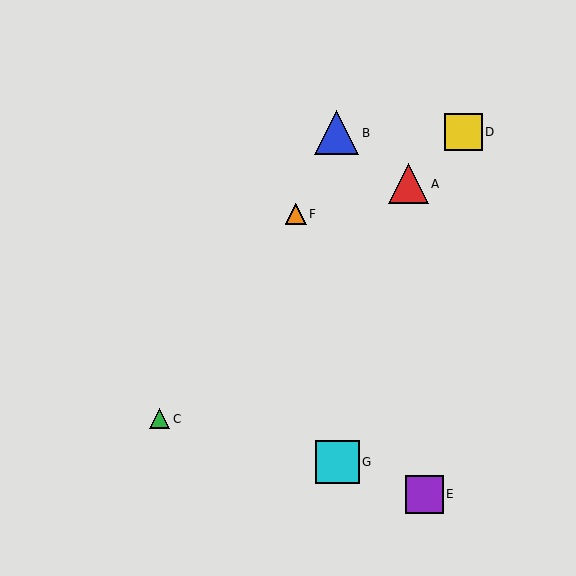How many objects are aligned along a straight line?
3 objects (A, C, D) are aligned along a straight line.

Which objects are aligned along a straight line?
Objects A, C, D are aligned along a straight line.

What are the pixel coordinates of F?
Object F is at (296, 214).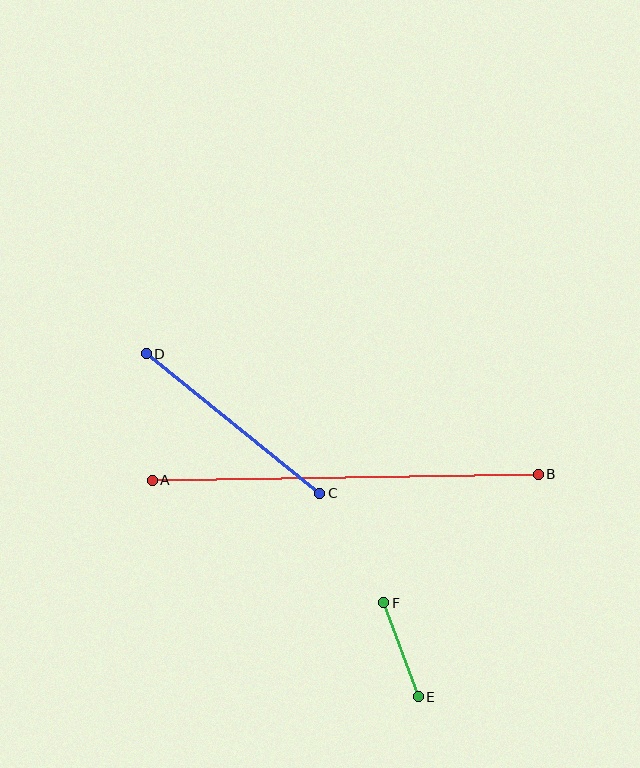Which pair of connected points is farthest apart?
Points A and B are farthest apart.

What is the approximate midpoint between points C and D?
The midpoint is at approximately (233, 424) pixels.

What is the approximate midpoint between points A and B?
The midpoint is at approximately (345, 477) pixels.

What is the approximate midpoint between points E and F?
The midpoint is at approximately (401, 650) pixels.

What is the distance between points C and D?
The distance is approximately 223 pixels.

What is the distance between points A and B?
The distance is approximately 386 pixels.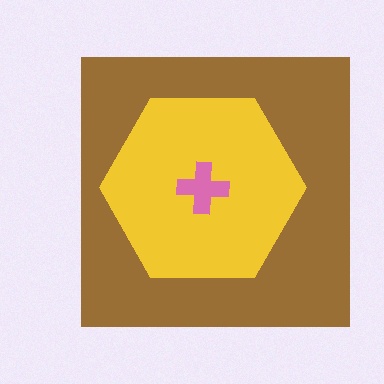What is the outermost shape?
The brown square.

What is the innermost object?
The pink cross.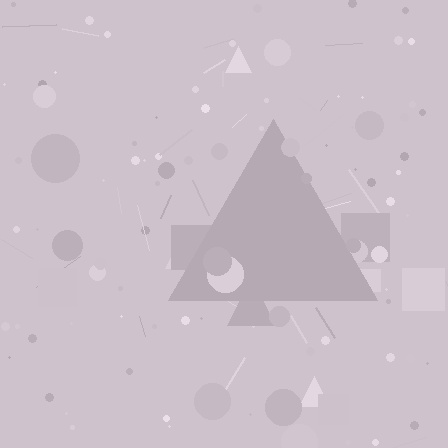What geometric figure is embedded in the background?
A triangle is embedded in the background.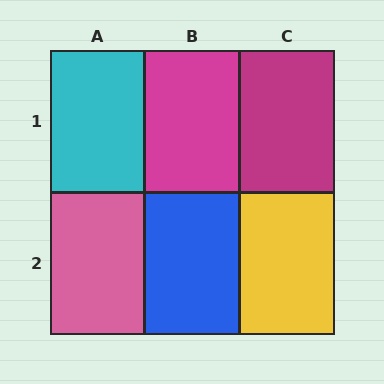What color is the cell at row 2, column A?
Pink.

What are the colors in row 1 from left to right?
Cyan, magenta, magenta.